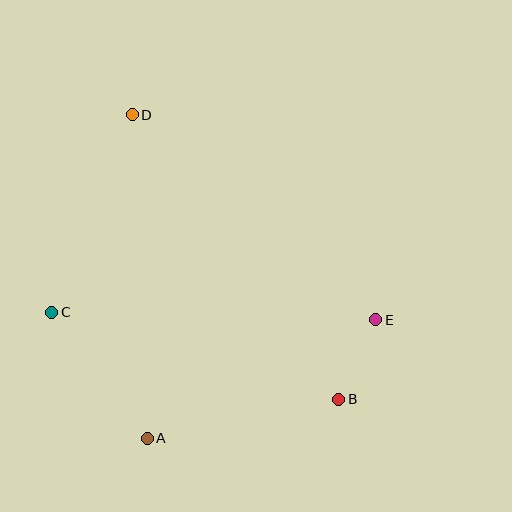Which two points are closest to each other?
Points B and E are closest to each other.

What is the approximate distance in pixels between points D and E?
The distance between D and E is approximately 318 pixels.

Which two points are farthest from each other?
Points B and D are farthest from each other.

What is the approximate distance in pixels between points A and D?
The distance between A and D is approximately 323 pixels.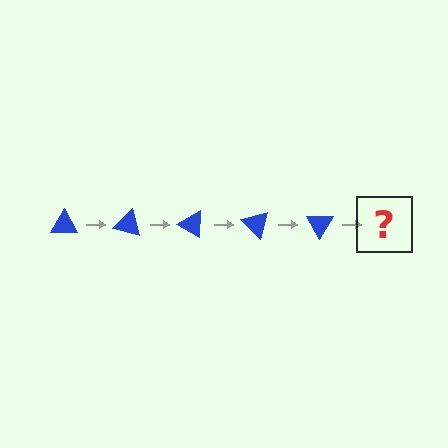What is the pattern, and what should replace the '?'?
The pattern is that the triangle rotates 15 degrees each step. The '?' should be a blue triangle rotated 75 degrees.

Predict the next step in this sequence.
The next step is a blue triangle rotated 75 degrees.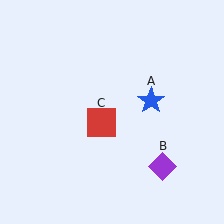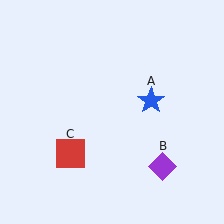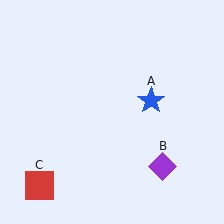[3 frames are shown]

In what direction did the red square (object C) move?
The red square (object C) moved down and to the left.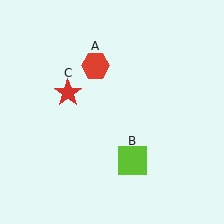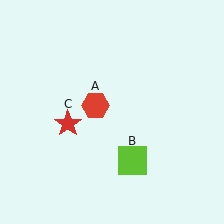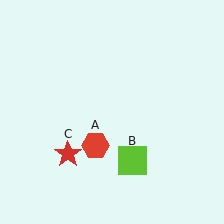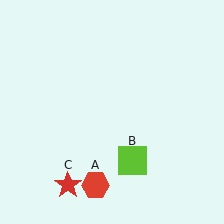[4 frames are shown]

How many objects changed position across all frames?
2 objects changed position: red hexagon (object A), red star (object C).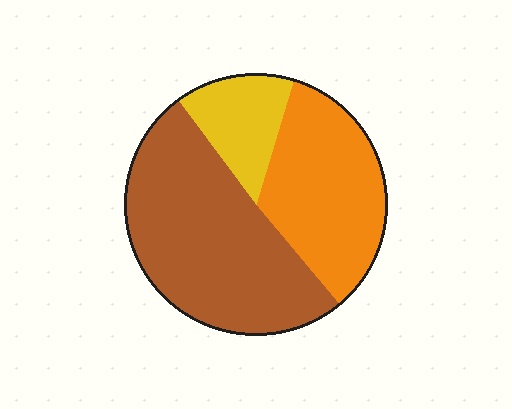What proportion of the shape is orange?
Orange covers 34% of the shape.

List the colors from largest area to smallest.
From largest to smallest: brown, orange, yellow.